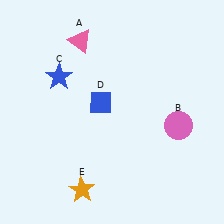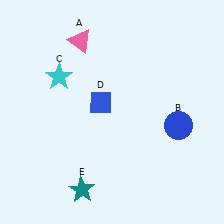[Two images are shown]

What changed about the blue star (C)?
In Image 1, C is blue. In Image 2, it changed to cyan.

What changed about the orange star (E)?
In Image 1, E is orange. In Image 2, it changed to teal.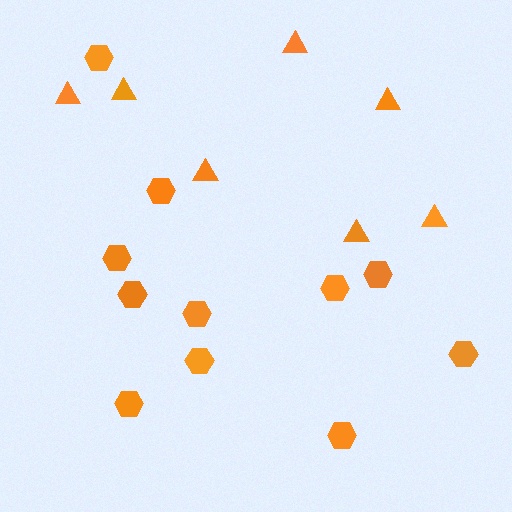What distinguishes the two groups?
There are 2 groups: one group of hexagons (11) and one group of triangles (7).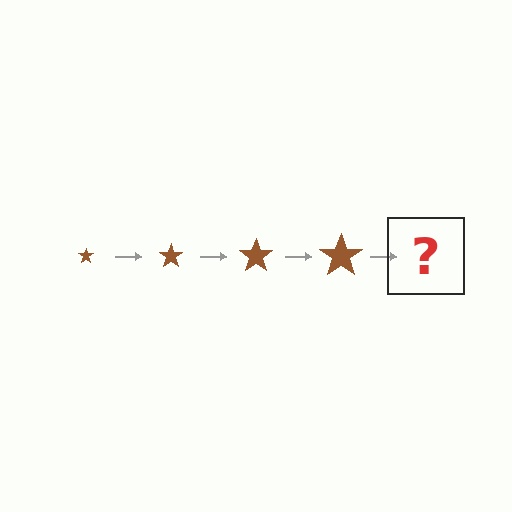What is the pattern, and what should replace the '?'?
The pattern is that the star gets progressively larger each step. The '?' should be a brown star, larger than the previous one.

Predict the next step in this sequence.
The next step is a brown star, larger than the previous one.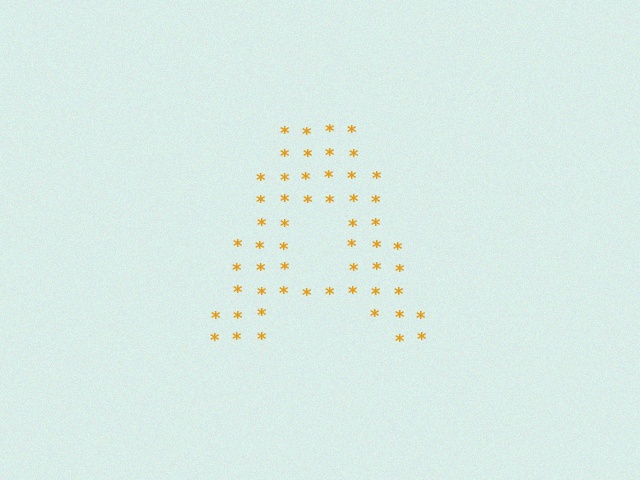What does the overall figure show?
The overall figure shows the letter A.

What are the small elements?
The small elements are asterisks.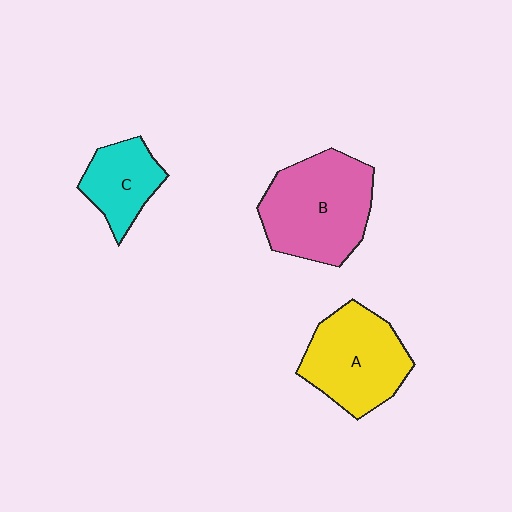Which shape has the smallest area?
Shape C (cyan).